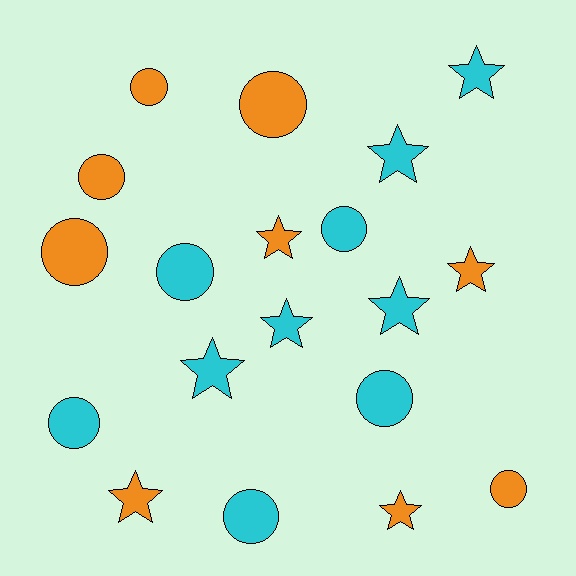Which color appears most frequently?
Cyan, with 10 objects.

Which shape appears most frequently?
Circle, with 10 objects.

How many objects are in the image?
There are 19 objects.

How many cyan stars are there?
There are 5 cyan stars.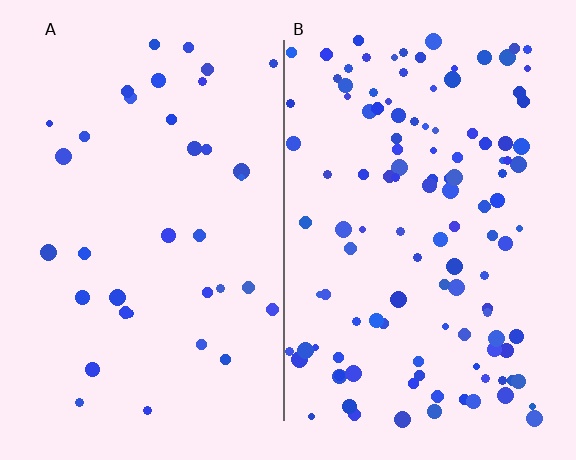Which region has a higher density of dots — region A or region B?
B (the right).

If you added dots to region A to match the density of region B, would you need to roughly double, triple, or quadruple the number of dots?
Approximately triple.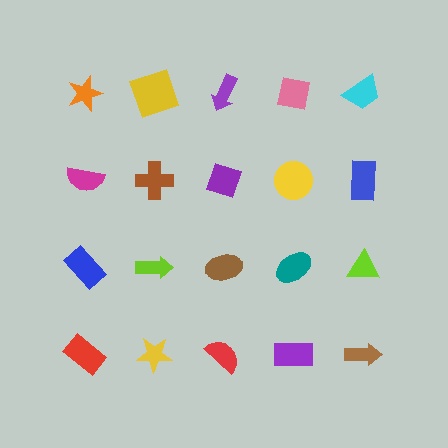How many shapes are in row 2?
5 shapes.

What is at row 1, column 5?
A cyan trapezoid.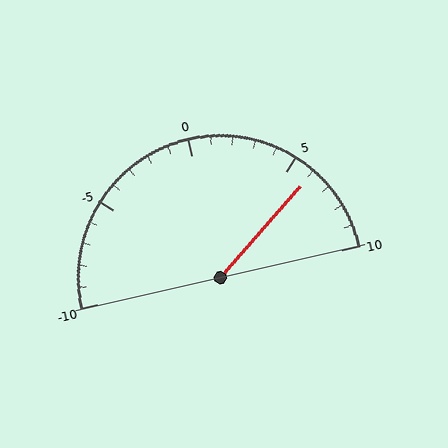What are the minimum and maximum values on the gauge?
The gauge ranges from -10 to 10.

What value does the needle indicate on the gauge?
The needle indicates approximately 6.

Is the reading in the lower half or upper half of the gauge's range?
The reading is in the upper half of the range (-10 to 10).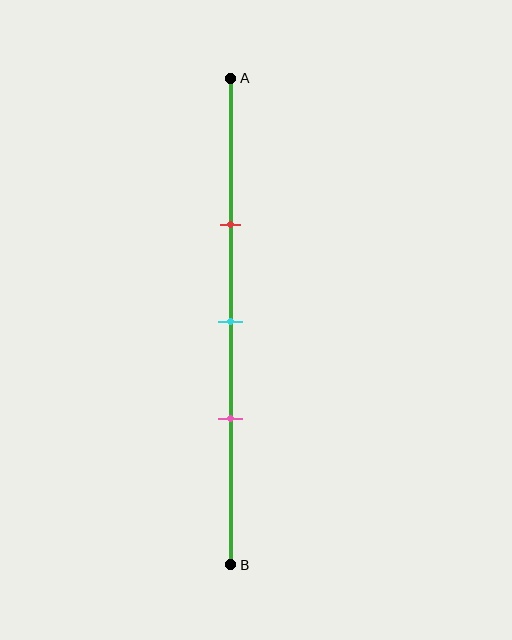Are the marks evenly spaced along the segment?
Yes, the marks are approximately evenly spaced.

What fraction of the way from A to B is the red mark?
The red mark is approximately 30% (0.3) of the way from A to B.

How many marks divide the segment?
There are 3 marks dividing the segment.